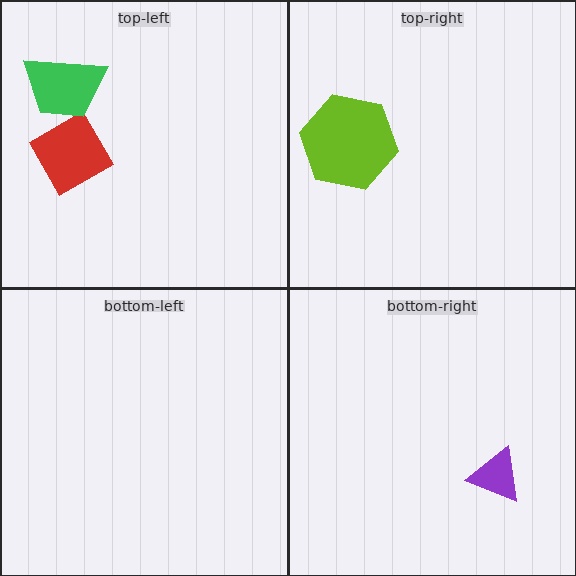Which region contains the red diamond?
The top-left region.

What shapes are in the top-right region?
The lime hexagon.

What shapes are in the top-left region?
The red diamond, the green trapezoid.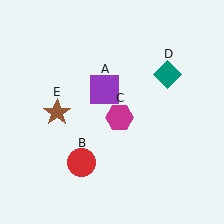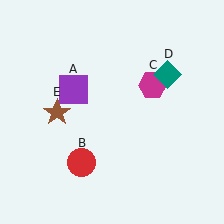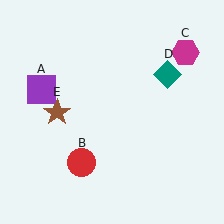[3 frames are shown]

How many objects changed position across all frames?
2 objects changed position: purple square (object A), magenta hexagon (object C).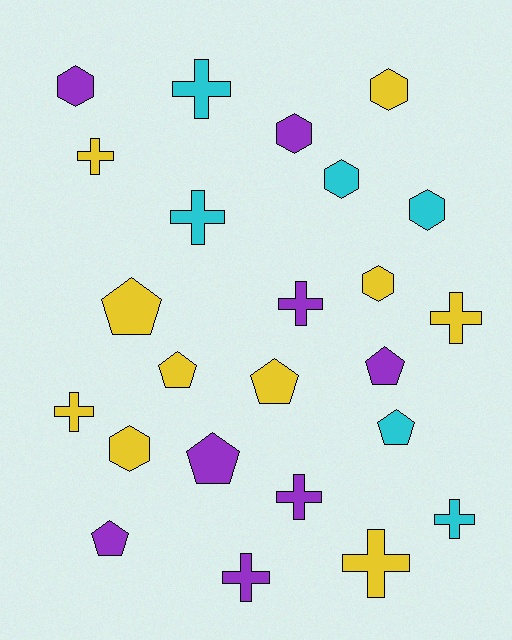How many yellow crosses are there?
There are 4 yellow crosses.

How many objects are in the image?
There are 24 objects.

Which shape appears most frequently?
Cross, with 10 objects.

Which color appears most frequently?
Yellow, with 10 objects.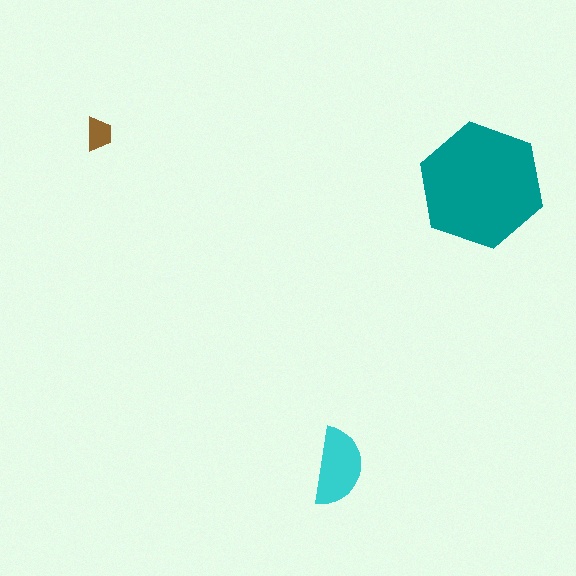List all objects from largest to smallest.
The teal hexagon, the cyan semicircle, the brown trapezoid.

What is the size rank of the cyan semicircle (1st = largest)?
2nd.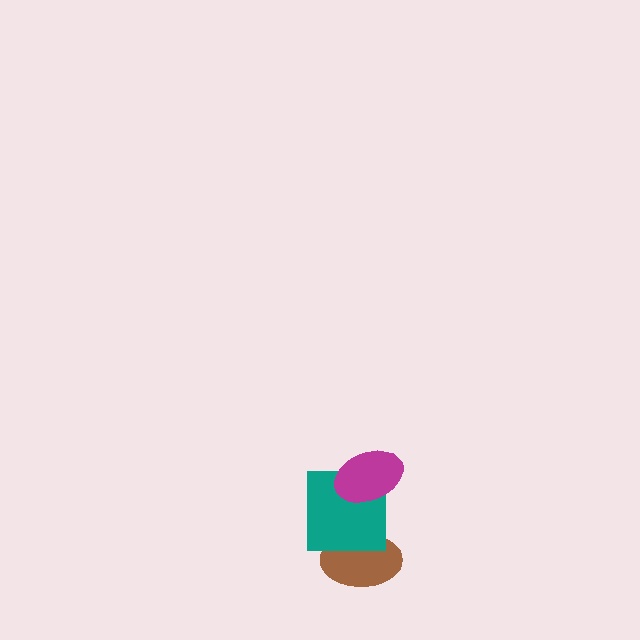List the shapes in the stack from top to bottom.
From top to bottom: the magenta ellipse, the teal square, the brown ellipse.